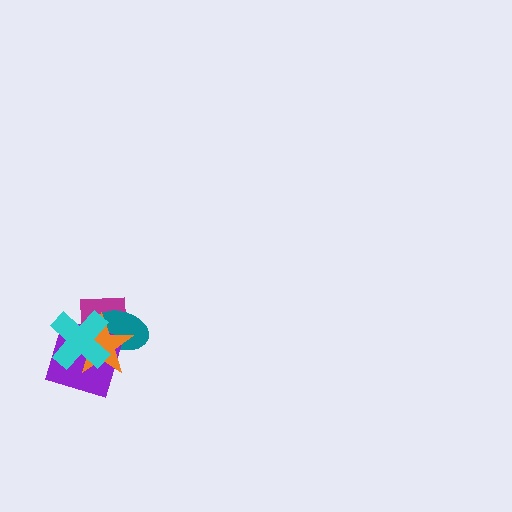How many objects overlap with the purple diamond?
4 objects overlap with the purple diamond.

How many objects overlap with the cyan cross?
4 objects overlap with the cyan cross.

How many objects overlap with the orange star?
4 objects overlap with the orange star.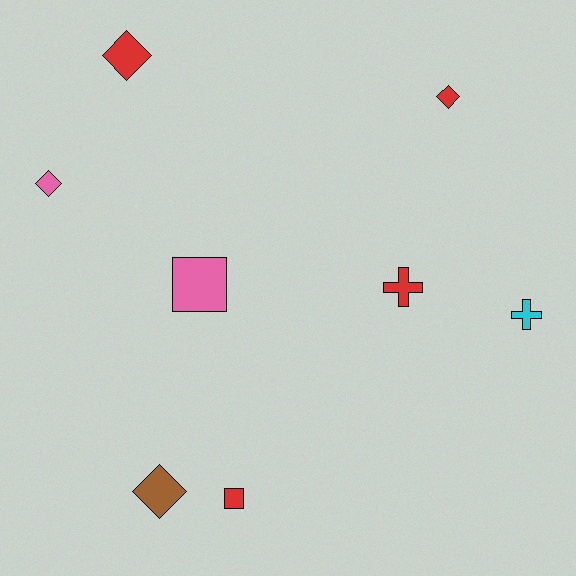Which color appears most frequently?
Red, with 4 objects.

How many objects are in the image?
There are 8 objects.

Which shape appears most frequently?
Diamond, with 4 objects.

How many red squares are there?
There is 1 red square.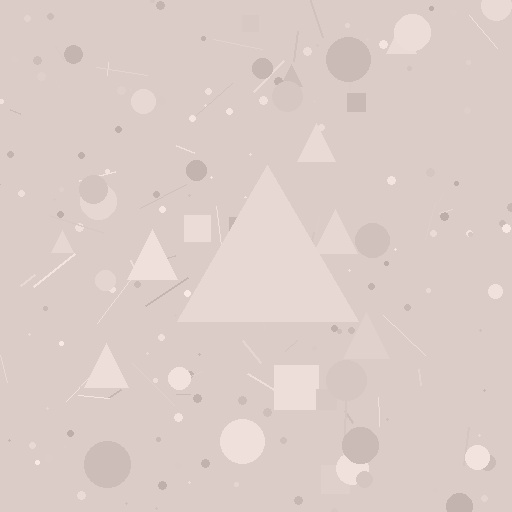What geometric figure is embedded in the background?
A triangle is embedded in the background.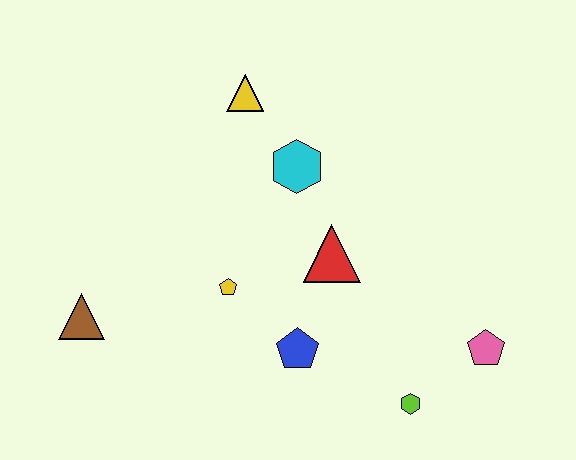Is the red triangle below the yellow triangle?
Yes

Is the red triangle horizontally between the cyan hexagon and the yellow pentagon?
No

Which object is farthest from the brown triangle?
The pink pentagon is farthest from the brown triangle.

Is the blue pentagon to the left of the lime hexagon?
Yes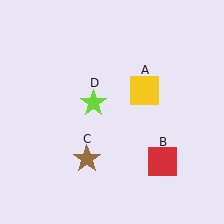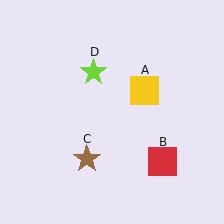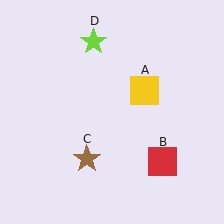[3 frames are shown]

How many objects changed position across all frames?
1 object changed position: lime star (object D).